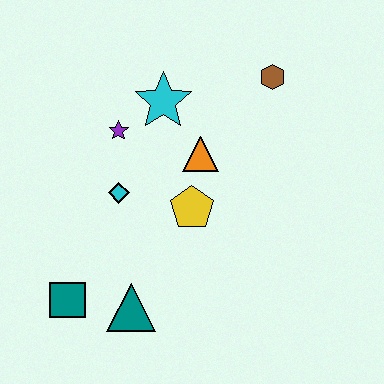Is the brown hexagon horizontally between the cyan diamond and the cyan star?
No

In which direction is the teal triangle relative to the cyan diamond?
The teal triangle is below the cyan diamond.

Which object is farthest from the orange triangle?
The teal square is farthest from the orange triangle.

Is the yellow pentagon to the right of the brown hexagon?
No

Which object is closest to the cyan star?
The purple star is closest to the cyan star.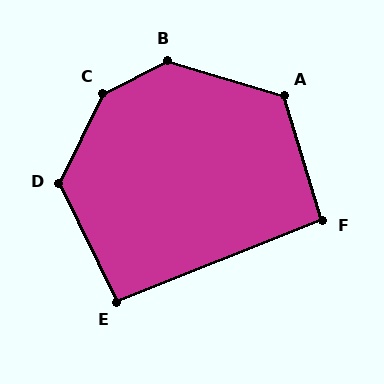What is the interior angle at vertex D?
Approximately 128 degrees (obtuse).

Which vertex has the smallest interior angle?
E, at approximately 94 degrees.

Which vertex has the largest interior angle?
C, at approximately 142 degrees.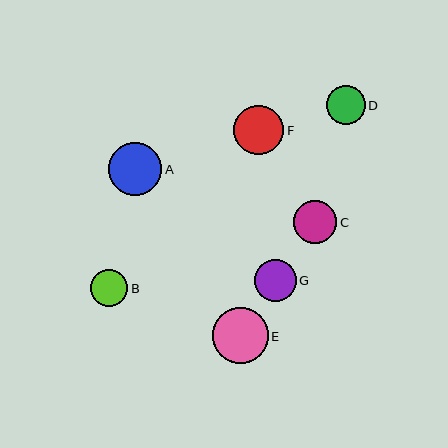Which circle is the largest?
Circle E is the largest with a size of approximately 56 pixels.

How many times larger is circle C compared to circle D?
Circle C is approximately 1.1 times the size of circle D.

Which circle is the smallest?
Circle B is the smallest with a size of approximately 37 pixels.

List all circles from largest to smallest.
From largest to smallest: E, A, F, C, G, D, B.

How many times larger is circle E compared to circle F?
Circle E is approximately 1.1 times the size of circle F.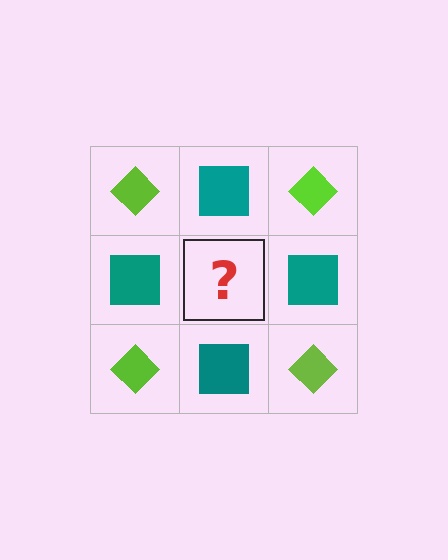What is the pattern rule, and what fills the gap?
The rule is that it alternates lime diamond and teal square in a checkerboard pattern. The gap should be filled with a lime diamond.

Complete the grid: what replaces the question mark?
The question mark should be replaced with a lime diamond.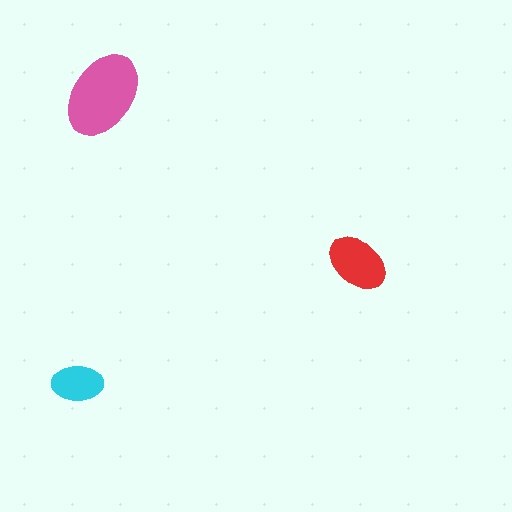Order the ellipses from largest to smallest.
the pink one, the red one, the cyan one.